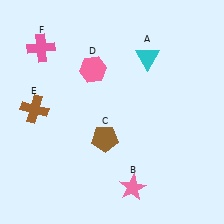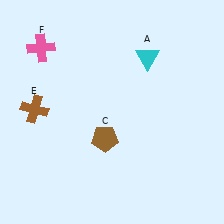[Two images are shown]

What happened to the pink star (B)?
The pink star (B) was removed in Image 2. It was in the bottom-right area of Image 1.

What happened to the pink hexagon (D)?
The pink hexagon (D) was removed in Image 2. It was in the top-left area of Image 1.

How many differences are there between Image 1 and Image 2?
There are 2 differences between the two images.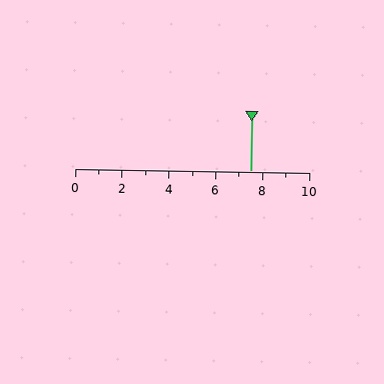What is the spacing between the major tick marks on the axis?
The major ticks are spaced 2 apart.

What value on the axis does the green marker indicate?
The marker indicates approximately 7.5.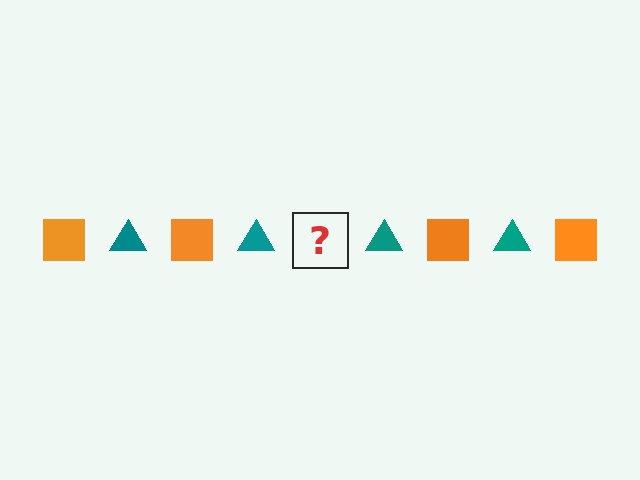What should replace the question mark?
The question mark should be replaced with an orange square.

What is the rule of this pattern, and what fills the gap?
The rule is that the pattern alternates between orange square and teal triangle. The gap should be filled with an orange square.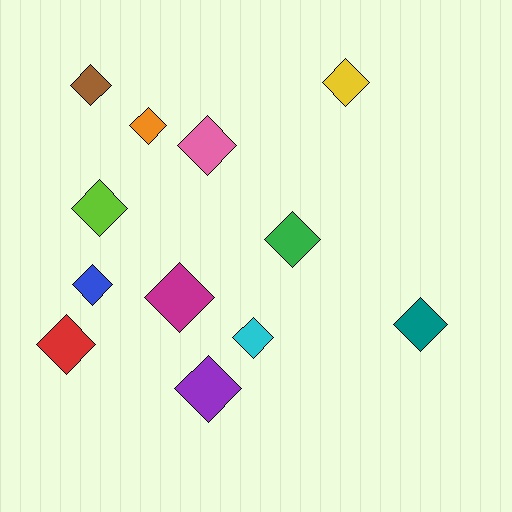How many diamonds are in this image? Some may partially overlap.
There are 12 diamonds.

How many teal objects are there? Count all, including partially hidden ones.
There is 1 teal object.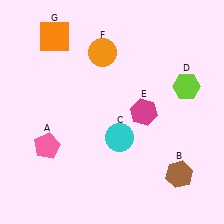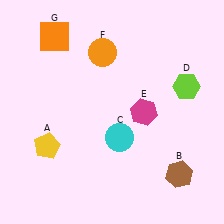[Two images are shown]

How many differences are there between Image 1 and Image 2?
There is 1 difference between the two images.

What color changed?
The pentagon (A) changed from pink in Image 1 to yellow in Image 2.